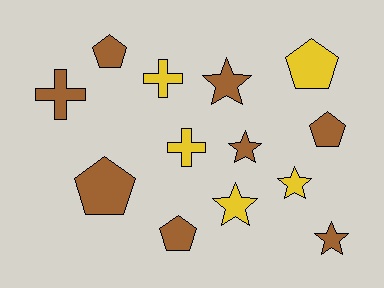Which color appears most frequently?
Brown, with 8 objects.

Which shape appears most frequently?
Pentagon, with 5 objects.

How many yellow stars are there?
There are 2 yellow stars.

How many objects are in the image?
There are 13 objects.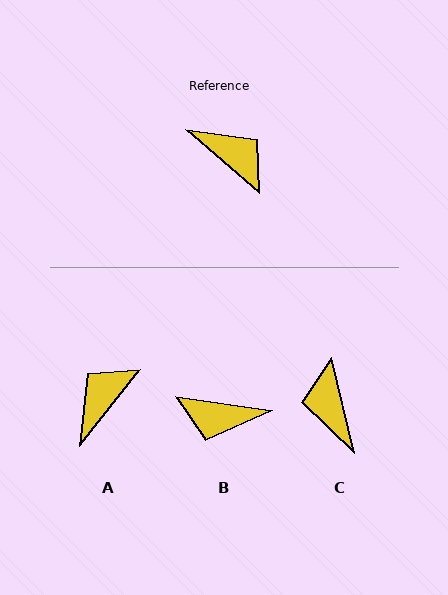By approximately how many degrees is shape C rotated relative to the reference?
Approximately 144 degrees counter-clockwise.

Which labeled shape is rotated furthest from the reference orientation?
B, about 148 degrees away.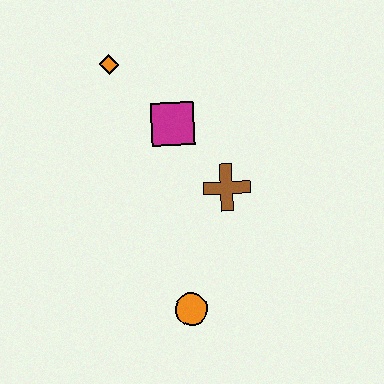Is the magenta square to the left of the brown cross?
Yes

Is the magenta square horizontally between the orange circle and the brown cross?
No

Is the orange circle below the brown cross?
Yes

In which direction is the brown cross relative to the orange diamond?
The brown cross is below the orange diamond.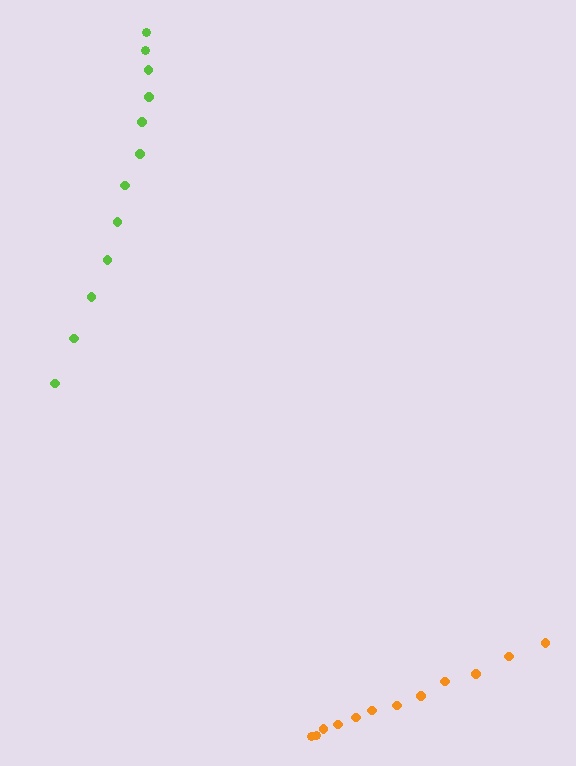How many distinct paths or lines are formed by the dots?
There are 2 distinct paths.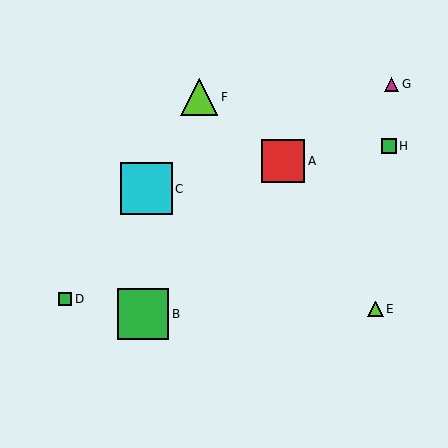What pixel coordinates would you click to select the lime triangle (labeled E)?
Click at (375, 309) to select the lime triangle E.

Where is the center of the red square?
The center of the red square is at (283, 161).